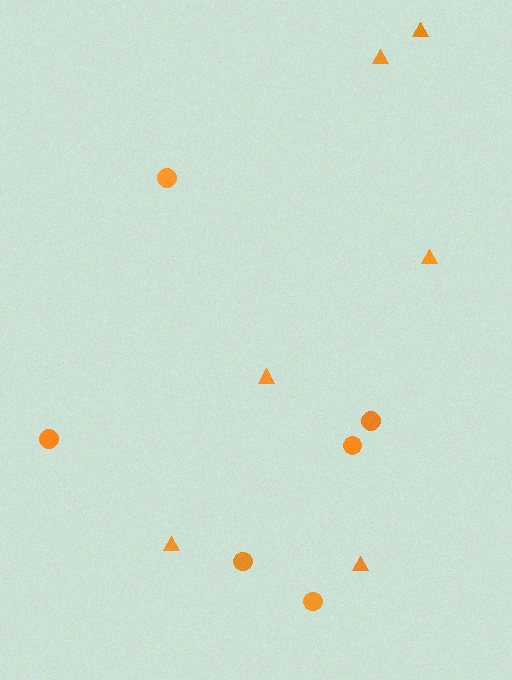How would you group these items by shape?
There are 2 groups: one group of circles (6) and one group of triangles (6).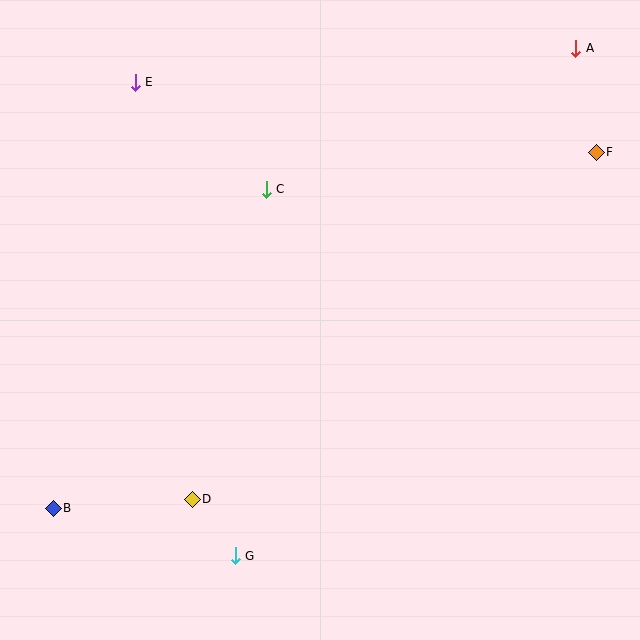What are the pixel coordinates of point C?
Point C is at (266, 189).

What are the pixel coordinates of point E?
Point E is at (135, 82).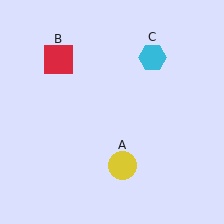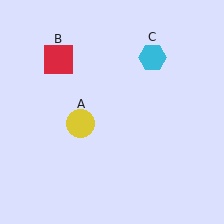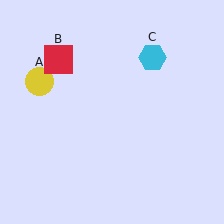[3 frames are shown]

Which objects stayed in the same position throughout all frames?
Red square (object B) and cyan hexagon (object C) remained stationary.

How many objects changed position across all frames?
1 object changed position: yellow circle (object A).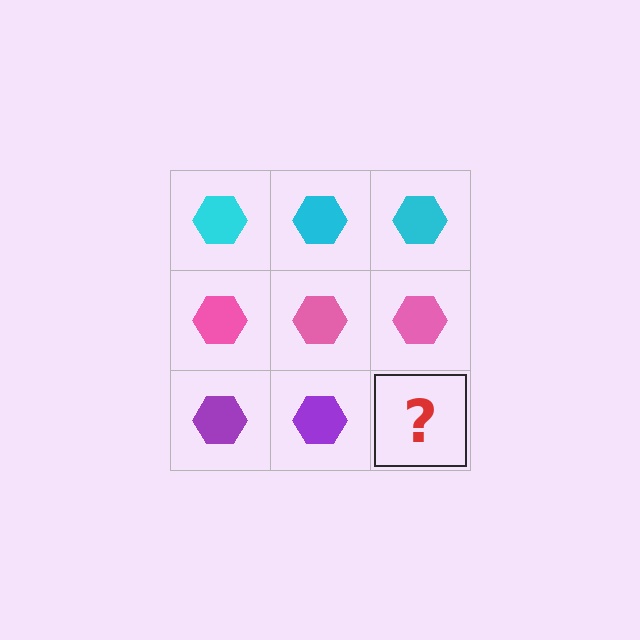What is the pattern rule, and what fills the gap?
The rule is that each row has a consistent color. The gap should be filled with a purple hexagon.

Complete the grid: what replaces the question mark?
The question mark should be replaced with a purple hexagon.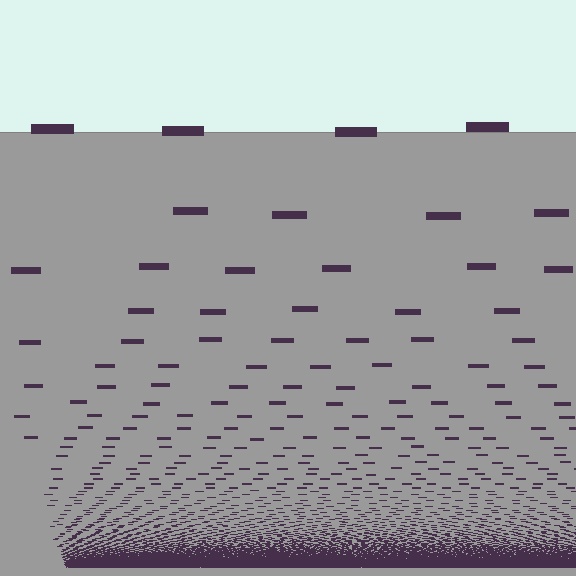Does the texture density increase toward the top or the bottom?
Density increases toward the bottom.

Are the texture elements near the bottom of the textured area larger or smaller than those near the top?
Smaller. The gradient is inverted — elements near the bottom are smaller and denser.